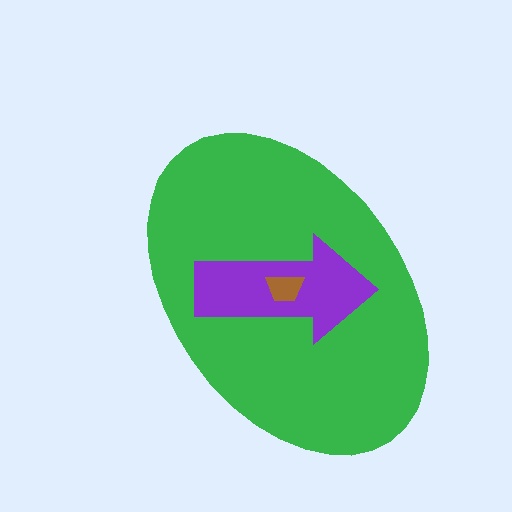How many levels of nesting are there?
3.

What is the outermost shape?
The green ellipse.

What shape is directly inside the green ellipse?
The purple arrow.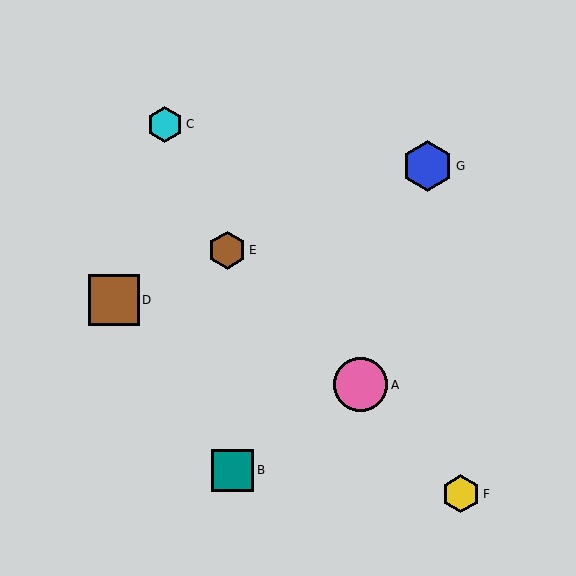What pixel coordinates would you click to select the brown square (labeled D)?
Click at (114, 300) to select the brown square D.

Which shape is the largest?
The pink circle (labeled A) is the largest.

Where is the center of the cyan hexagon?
The center of the cyan hexagon is at (165, 124).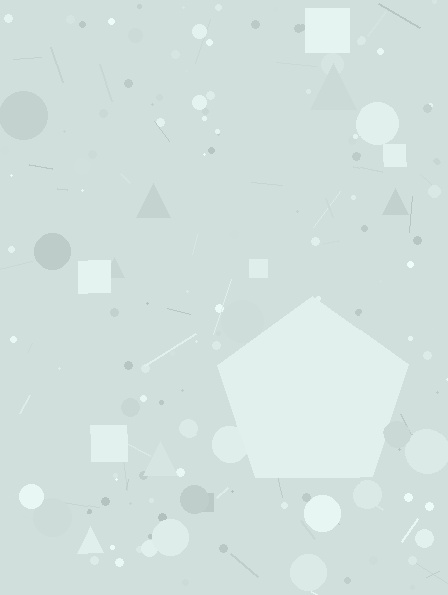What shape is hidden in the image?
A pentagon is hidden in the image.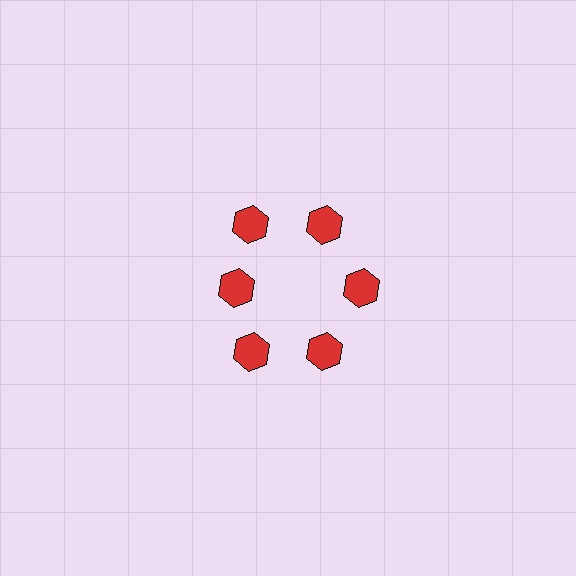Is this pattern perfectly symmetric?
No. The 6 red hexagons are arranged in a ring, but one element near the 9 o'clock position is pulled inward toward the center, breaking the 6-fold rotational symmetry.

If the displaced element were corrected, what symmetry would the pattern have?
It would have 6-fold rotational symmetry — the pattern would map onto itself every 60 degrees.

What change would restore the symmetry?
The symmetry would be restored by moving it outward, back onto the ring so that all 6 hexagons sit at equal angles and equal distance from the center.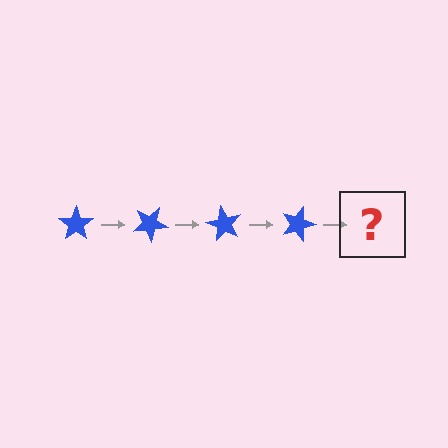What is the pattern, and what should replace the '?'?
The pattern is that the star rotates 30 degrees each step. The '?' should be a blue star rotated 120 degrees.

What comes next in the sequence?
The next element should be a blue star rotated 120 degrees.